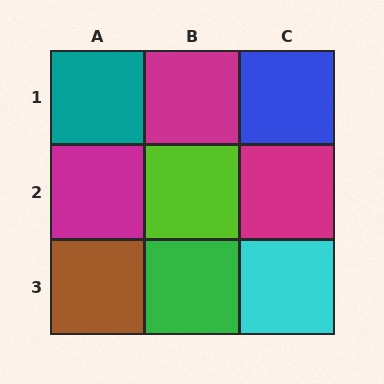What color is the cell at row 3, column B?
Green.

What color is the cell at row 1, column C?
Blue.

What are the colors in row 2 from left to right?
Magenta, lime, magenta.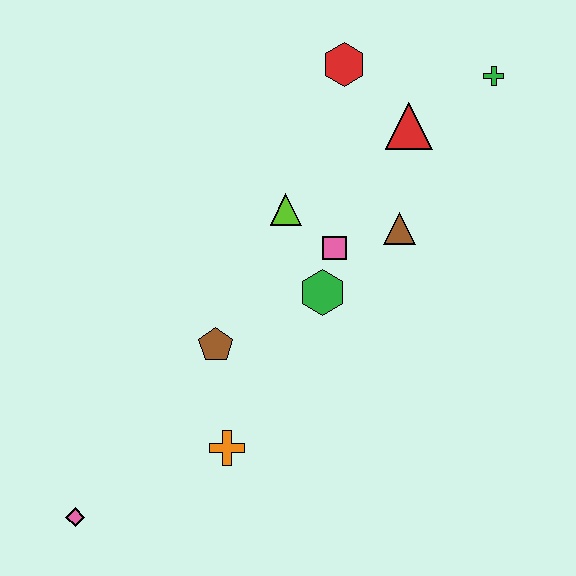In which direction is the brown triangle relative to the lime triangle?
The brown triangle is to the right of the lime triangle.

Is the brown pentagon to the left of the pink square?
Yes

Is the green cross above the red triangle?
Yes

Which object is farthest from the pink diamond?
The green cross is farthest from the pink diamond.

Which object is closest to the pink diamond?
The orange cross is closest to the pink diamond.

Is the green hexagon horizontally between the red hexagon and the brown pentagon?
Yes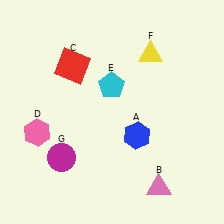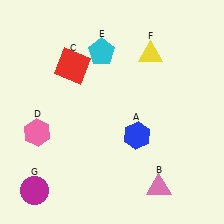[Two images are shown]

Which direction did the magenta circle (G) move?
The magenta circle (G) moved down.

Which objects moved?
The objects that moved are: the cyan pentagon (E), the magenta circle (G).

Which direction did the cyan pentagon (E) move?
The cyan pentagon (E) moved up.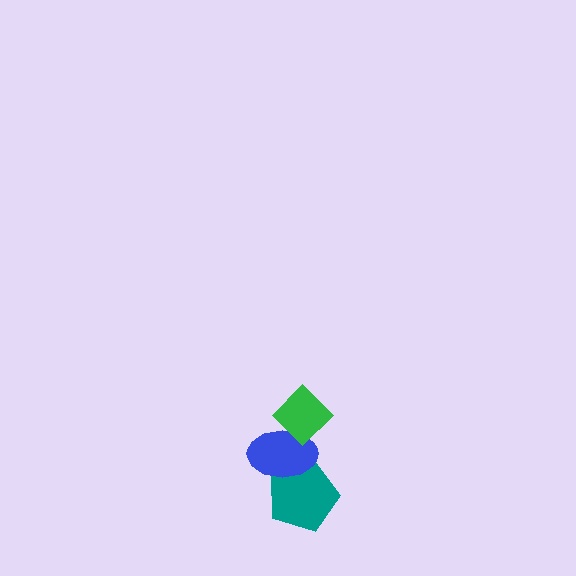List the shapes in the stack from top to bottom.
From top to bottom: the green diamond, the blue ellipse, the teal pentagon.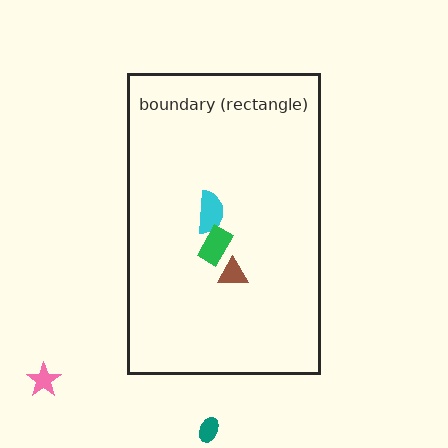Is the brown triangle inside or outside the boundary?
Inside.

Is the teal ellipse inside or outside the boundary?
Outside.